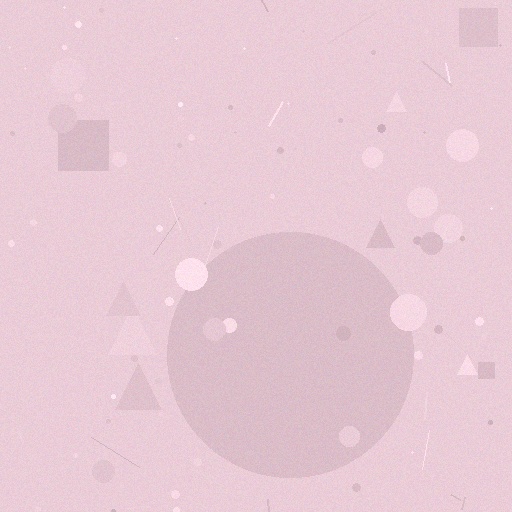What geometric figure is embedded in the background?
A circle is embedded in the background.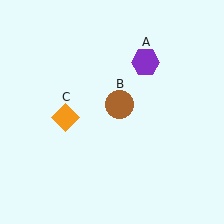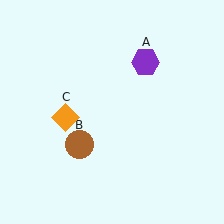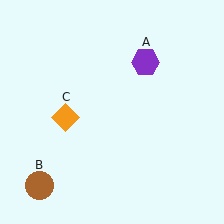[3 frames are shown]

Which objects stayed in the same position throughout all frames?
Purple hexagon (object A) and orange diamond (object C) remained stationary.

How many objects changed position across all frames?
1 object changed position: brown circle (object B).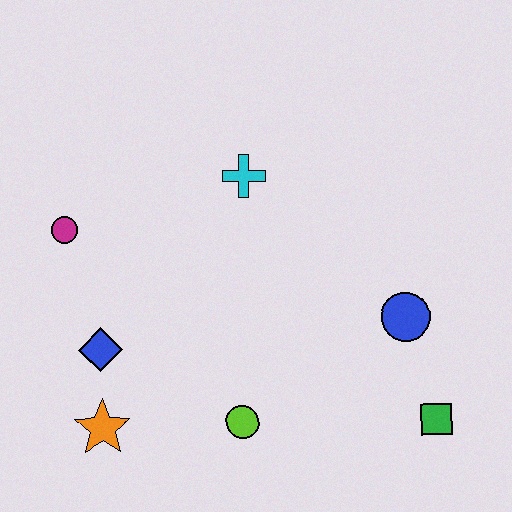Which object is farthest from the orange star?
The green square is farthest from the orange star.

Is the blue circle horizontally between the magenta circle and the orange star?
No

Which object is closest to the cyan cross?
The magenta circle is closest to the cyan cross.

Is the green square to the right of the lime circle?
Yes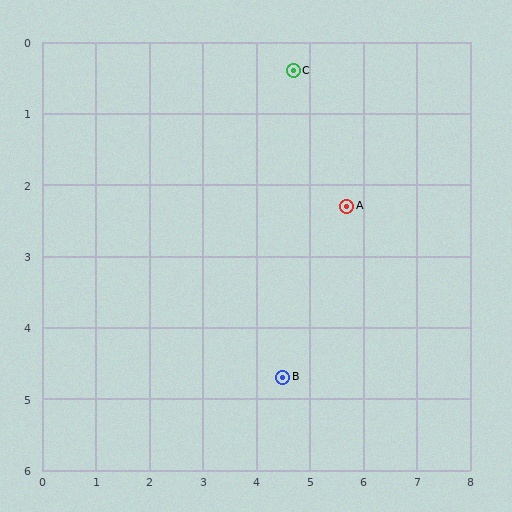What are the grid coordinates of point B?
Point B is at approximately (4.5, 4.7).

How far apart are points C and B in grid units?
Points C and B are about 4.3 grid units apart.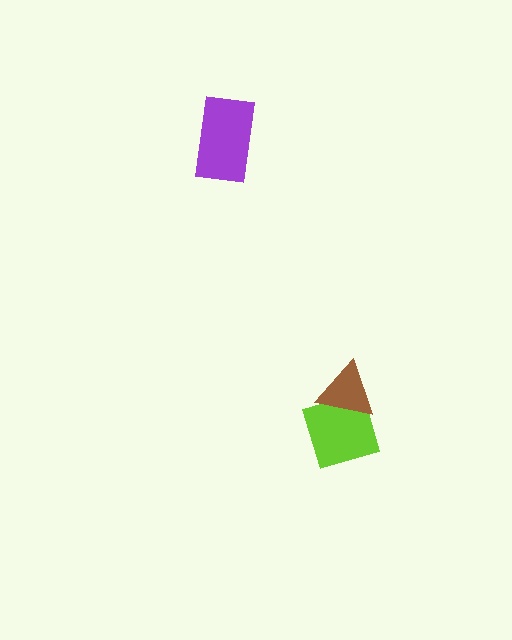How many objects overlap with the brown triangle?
1 object overlaps with the brown triangle.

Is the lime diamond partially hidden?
Yes, it is partially covered by another shape.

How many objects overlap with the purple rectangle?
0 objects overlap with the purple rectangle.